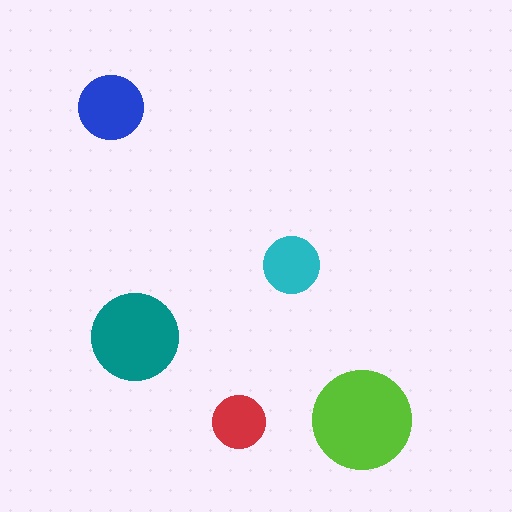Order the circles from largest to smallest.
the lime one, the teal one, the blue one, the cyan one, the red one.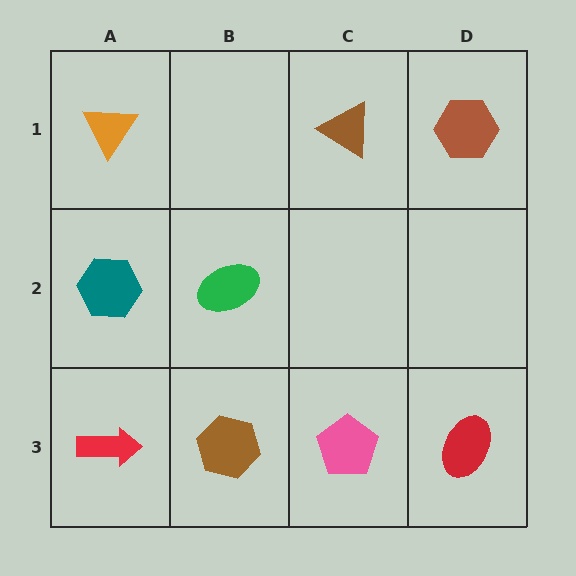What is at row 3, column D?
A red ellipse.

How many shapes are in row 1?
3 shapes.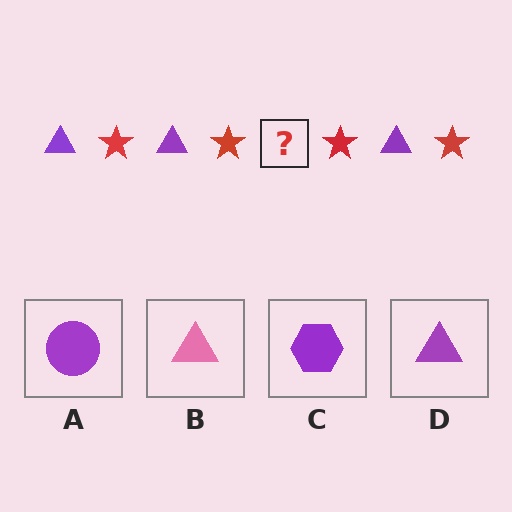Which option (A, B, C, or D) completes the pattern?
D.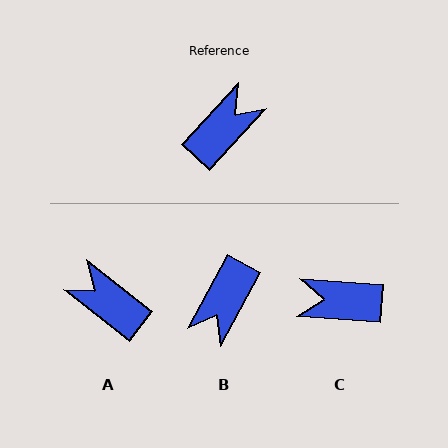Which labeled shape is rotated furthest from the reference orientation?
B, about 166 degrees away.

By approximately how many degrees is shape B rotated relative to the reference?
Approximately 166 degrees clockwise.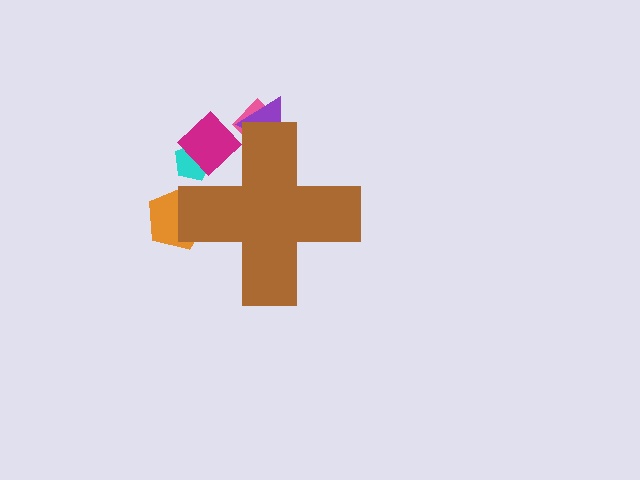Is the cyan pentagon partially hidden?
Yes, the cyan pentagon is partially hidden behind the brown cross.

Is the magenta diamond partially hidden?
Yes, the magenta diamond is partially hidden behind the brown cross.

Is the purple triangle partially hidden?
Yes, the purple triangle is partially hidden behind the brown cross.